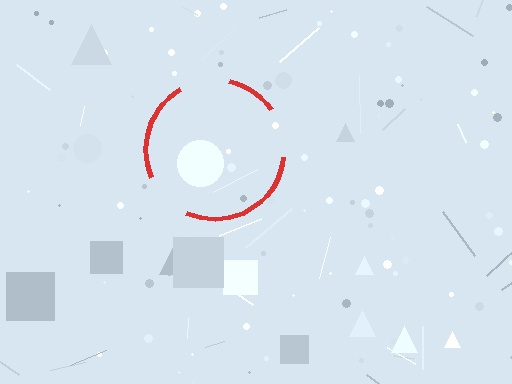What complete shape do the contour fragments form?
The contour fragments form a circle.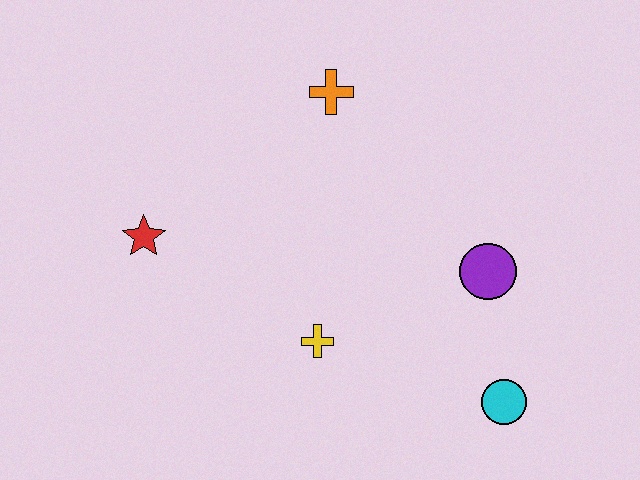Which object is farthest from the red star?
The cyan circle is farthest from the red star.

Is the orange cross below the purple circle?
No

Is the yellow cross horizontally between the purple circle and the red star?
Yes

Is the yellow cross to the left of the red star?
No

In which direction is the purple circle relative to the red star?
The purple circle is to the right of the red star.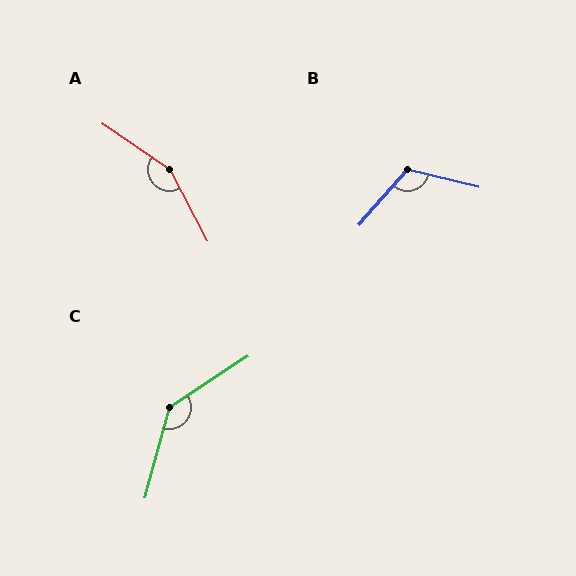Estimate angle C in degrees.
Approximately 138 degrees.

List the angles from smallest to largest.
B (117°), C (138°), A (152°).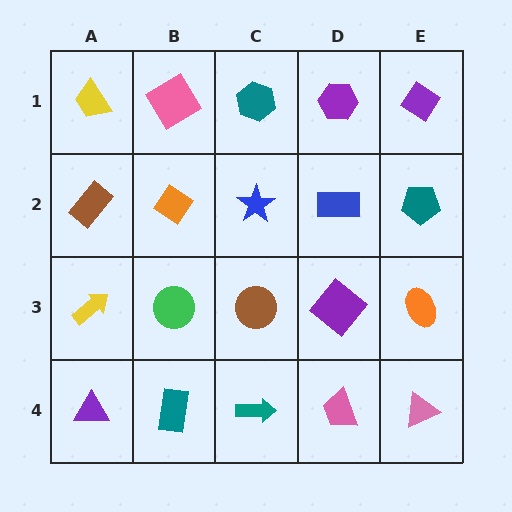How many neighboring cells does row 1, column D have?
3.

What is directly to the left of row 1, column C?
A pink diamond.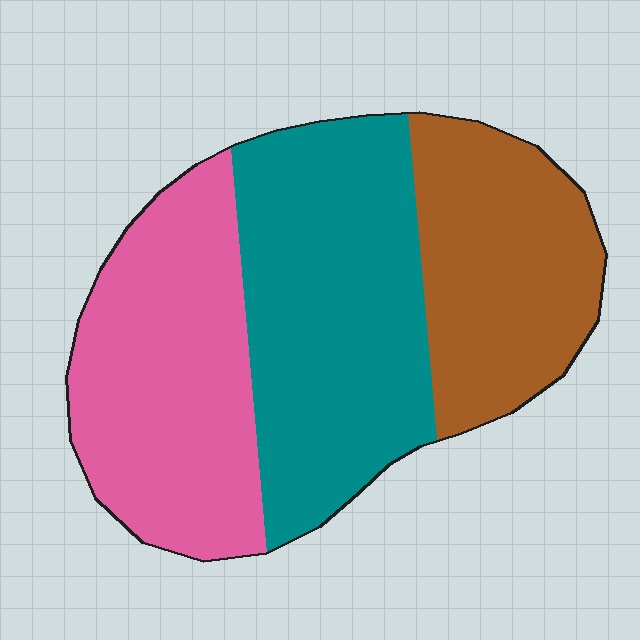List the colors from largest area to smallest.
From largest to smallest: teal, pink, brown.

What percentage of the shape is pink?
Pink covers roughly 35% of the shape.